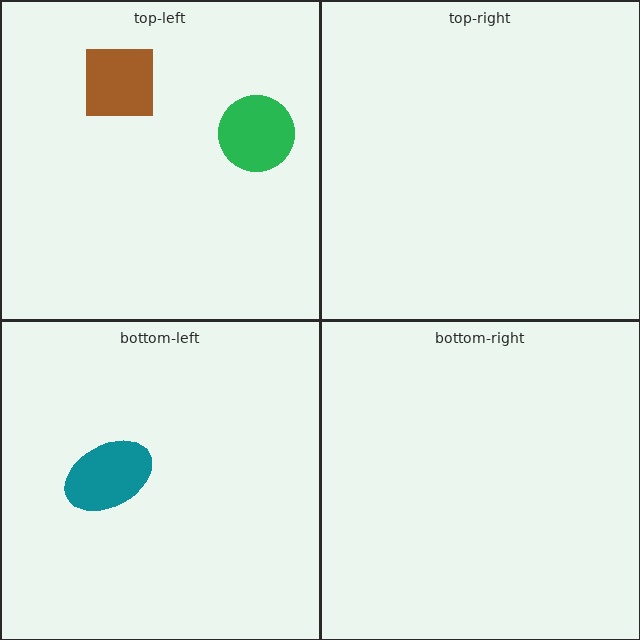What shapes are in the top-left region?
The brown square, the green circle.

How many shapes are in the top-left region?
2.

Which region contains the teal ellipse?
The bottom-left region.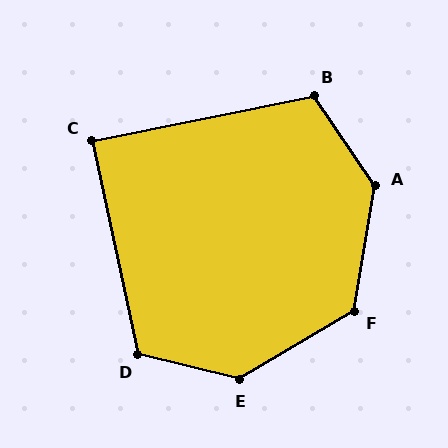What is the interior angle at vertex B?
Approximately 113 degrees (obtuse).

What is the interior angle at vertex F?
Approximately 131 degrees (obtuse).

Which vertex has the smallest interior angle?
C, at approximately 89 degrees.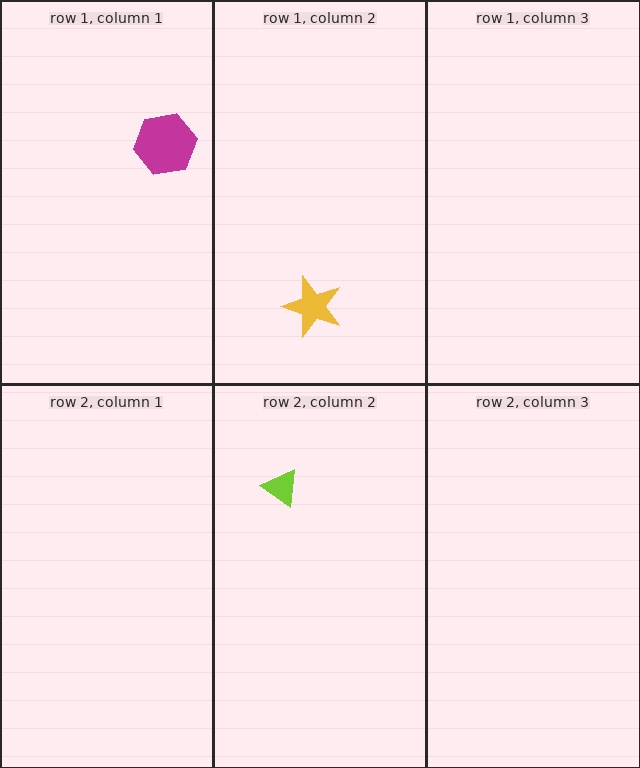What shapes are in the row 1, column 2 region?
The yellow star.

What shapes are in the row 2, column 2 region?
The lime triangle.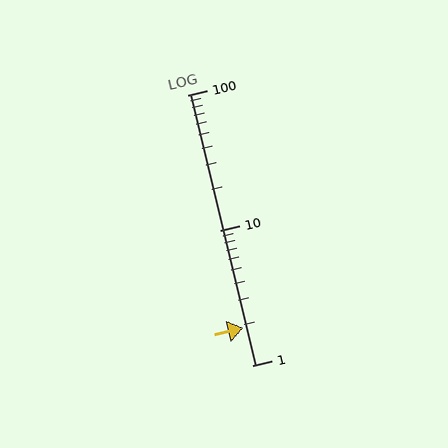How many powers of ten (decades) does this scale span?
The scale spans 2 decades, from 1 to 100.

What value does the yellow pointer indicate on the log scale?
The pointer indicates approximately 1.9.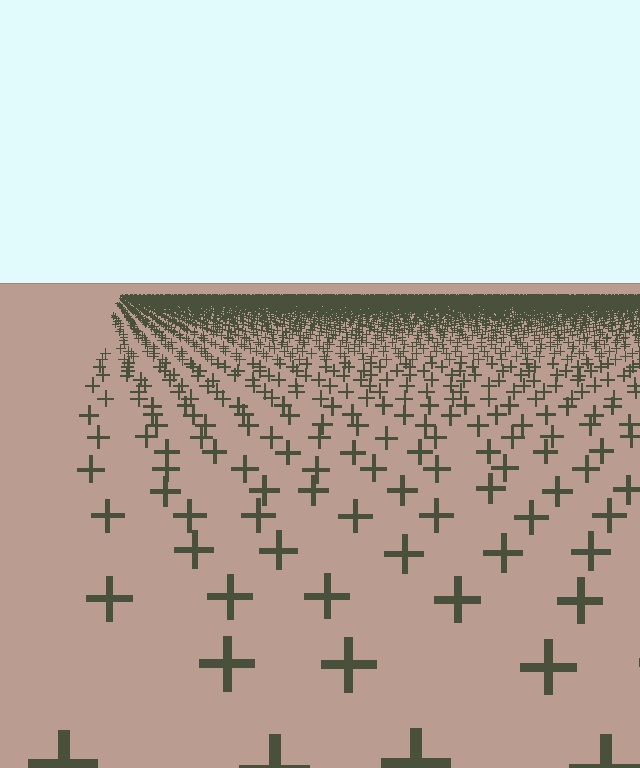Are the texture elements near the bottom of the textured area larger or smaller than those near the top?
Larger. Near the bottom, elements are closer to the viewer and appear at a bigger on-screen size.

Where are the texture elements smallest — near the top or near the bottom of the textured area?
Near the top.